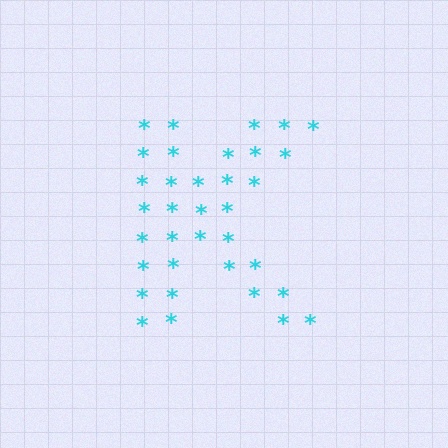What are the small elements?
The small elements are asterisks.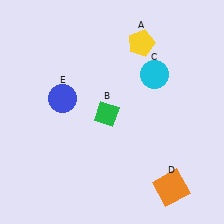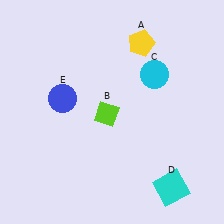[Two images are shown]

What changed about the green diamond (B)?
In Image 1, B is green. In Image 2, it changed to lime.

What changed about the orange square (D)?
In Image 1, D is orange. In Image 2, it changed to cyan.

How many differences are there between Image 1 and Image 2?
There are 2 differences between the two images.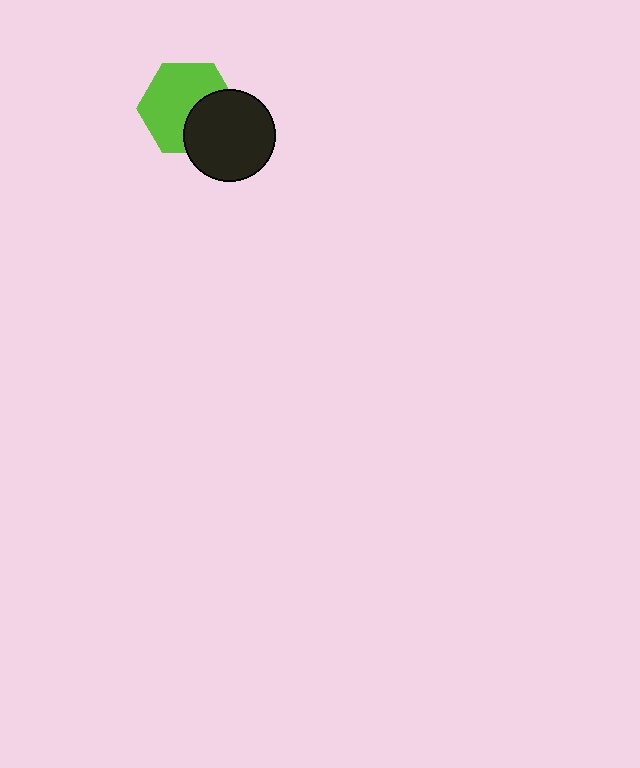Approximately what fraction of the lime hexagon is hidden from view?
Roughly 35% of the lime hexagon is hidden behind the black circle.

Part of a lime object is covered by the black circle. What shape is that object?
It is a hexagon.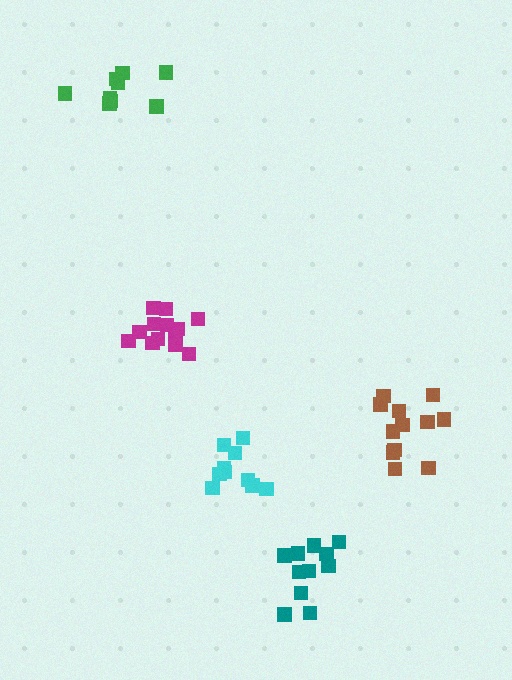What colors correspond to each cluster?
The clusters are colored: magenta, cyan, green, brown, teal.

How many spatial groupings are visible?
There are 5 spatial groupings.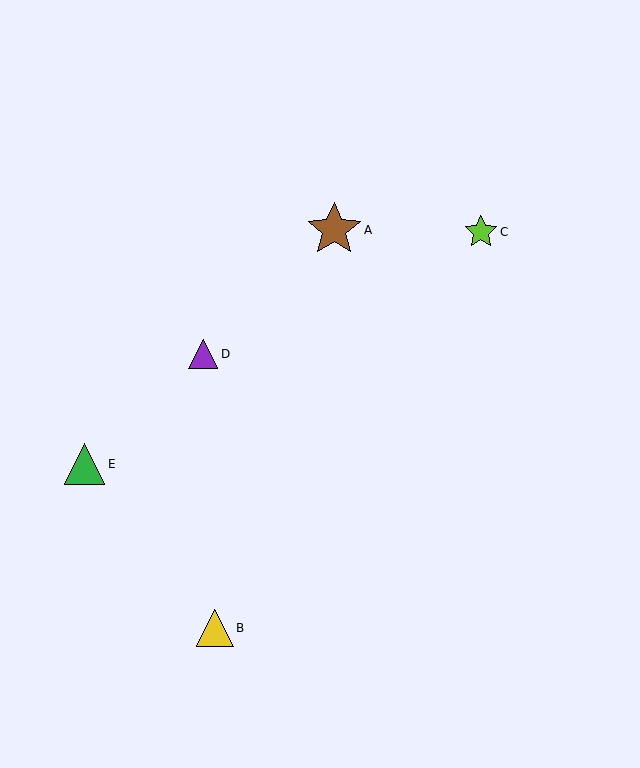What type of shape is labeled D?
Shape D is a purple triangle.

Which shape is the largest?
The brown star (labeled A) is the largest.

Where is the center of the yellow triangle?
The center of the yellow triangle is at (215, 628).